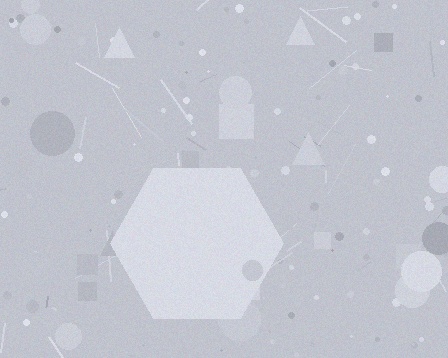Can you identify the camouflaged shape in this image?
The camouflaged shape is a hexagon.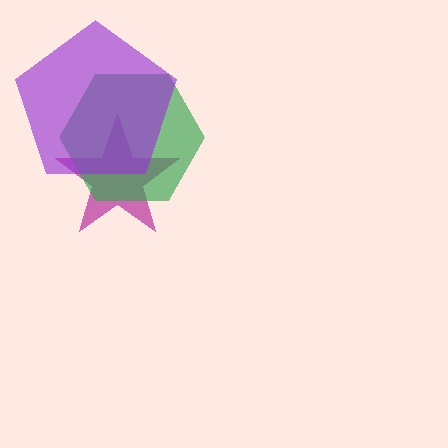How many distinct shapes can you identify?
There are 3 distinct shapes: a magenta star, a green hexagon, a purple pentagon.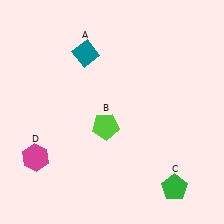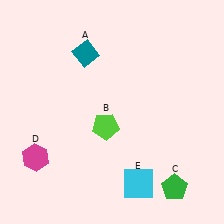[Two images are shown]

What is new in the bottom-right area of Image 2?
A cyan square (E) was added in the bottom-right area of Image 2.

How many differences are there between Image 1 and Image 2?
There is 1 difference between the two images.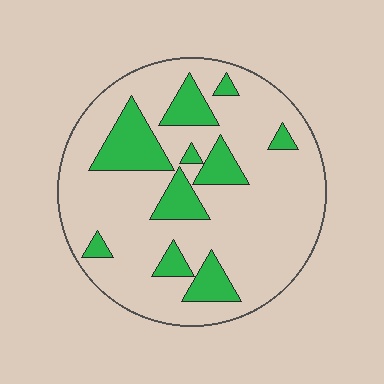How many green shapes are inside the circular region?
10.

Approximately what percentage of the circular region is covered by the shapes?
Approximately 20%.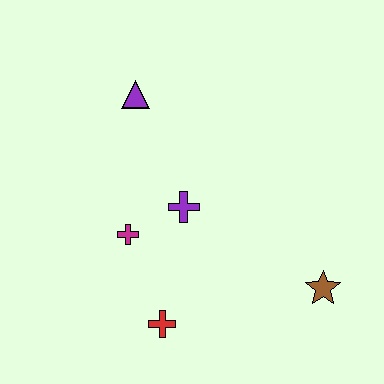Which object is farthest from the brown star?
The purple triangle is farthest from the brown star.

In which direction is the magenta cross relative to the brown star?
The magenta cross is to the left of the brown star.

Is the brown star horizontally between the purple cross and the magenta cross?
No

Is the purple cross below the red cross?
No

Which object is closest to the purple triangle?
The purple cross is closest to the purple triangle.